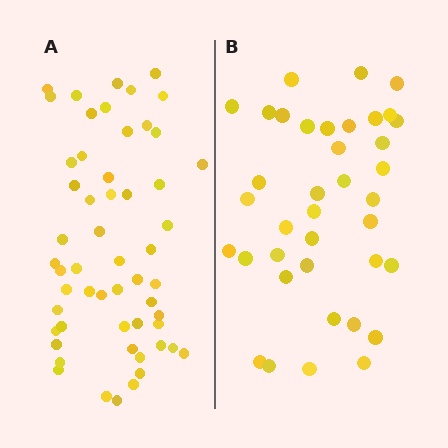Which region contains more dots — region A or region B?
Region A (the left region) has more dots.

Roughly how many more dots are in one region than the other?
Region A has approximately 15 more dots than region B.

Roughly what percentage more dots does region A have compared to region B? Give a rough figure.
About 45% more.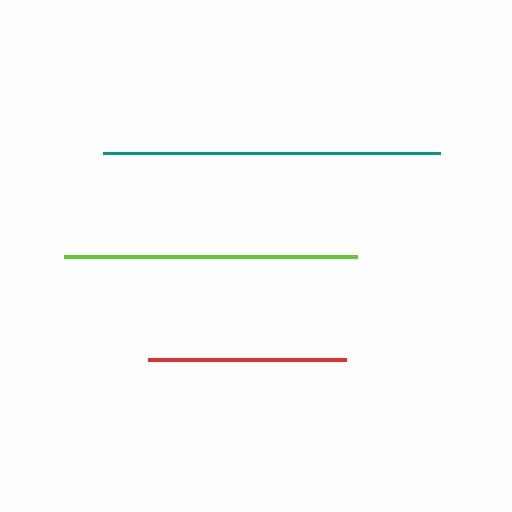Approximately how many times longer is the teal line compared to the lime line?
The teal line is approximately 1.2 times the length of the lime line.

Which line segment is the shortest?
The red line is the shortest at approximately 198 pixels.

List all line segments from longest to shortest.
From longest to shortest: teal, lime, red.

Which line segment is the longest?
The teal line is the longest at approximately 337 pixels.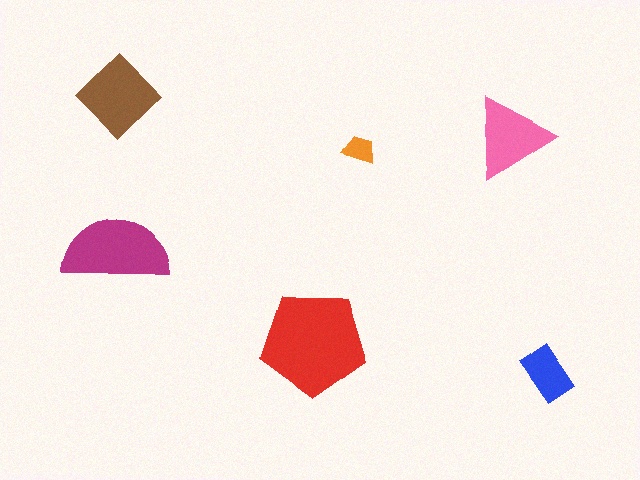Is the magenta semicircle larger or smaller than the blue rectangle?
Larger.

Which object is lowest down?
The blue rectangle is bottommost.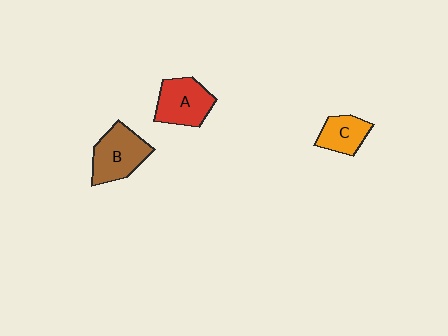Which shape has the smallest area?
Shape C (orange).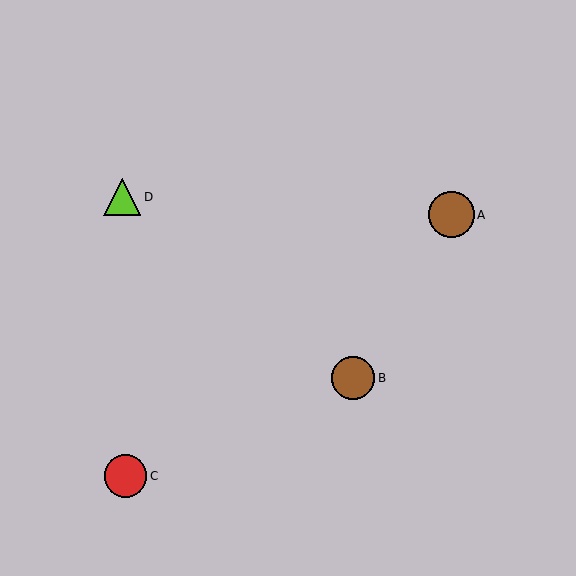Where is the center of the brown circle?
The center of the brown circle is at (451, 215).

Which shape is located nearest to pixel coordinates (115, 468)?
The red circle (labeled C) at (126, 476) is nearest to that location.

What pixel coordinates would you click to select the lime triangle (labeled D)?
Click at (122, 197) to select the lime triangle D.